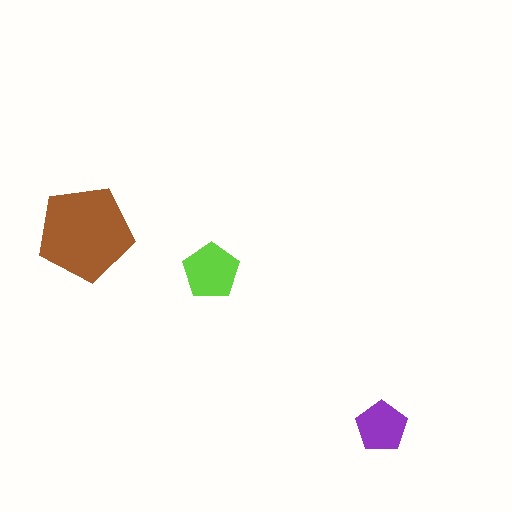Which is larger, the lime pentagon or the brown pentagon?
The brown one.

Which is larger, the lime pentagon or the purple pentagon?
The lime one.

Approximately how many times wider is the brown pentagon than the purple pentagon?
About 2 times wider.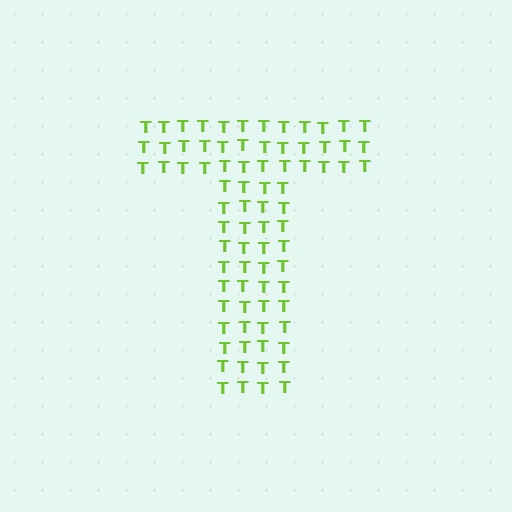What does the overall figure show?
The overall figure shows the letter T.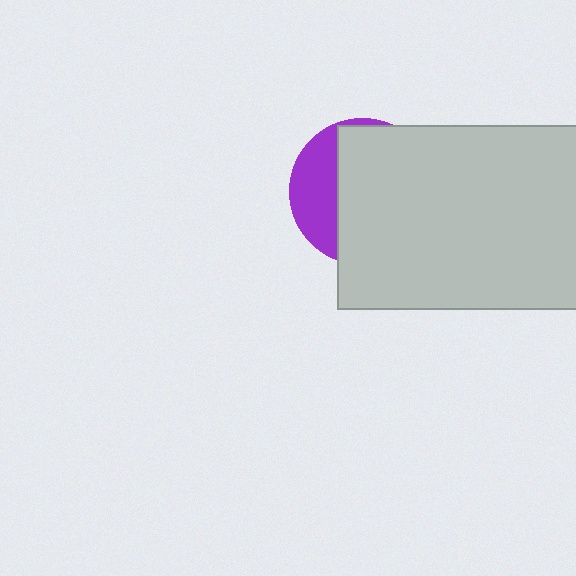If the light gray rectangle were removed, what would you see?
You would see the complete purple circle.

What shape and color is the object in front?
The object in front is a light gray rectangle.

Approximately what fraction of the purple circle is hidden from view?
Roughly 69% of the purple circle is hidden behind the light gray rectangle.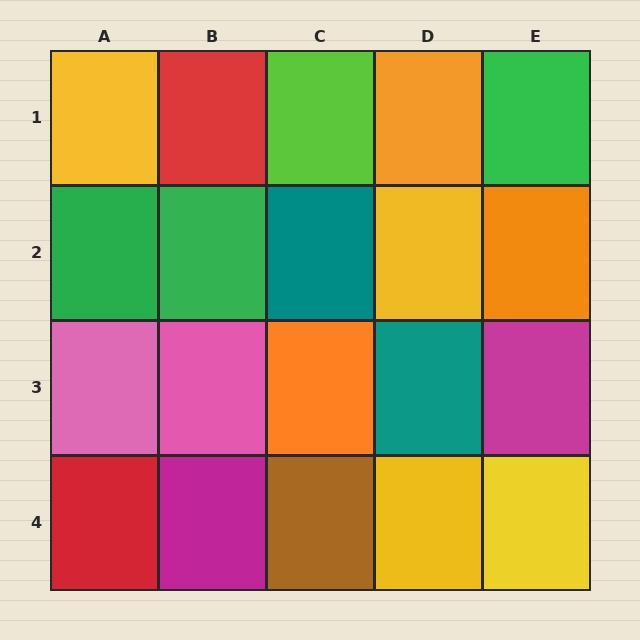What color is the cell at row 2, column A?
Green.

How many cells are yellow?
4 cells are yellow.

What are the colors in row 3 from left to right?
Pink, pink, orange, teal, magenta.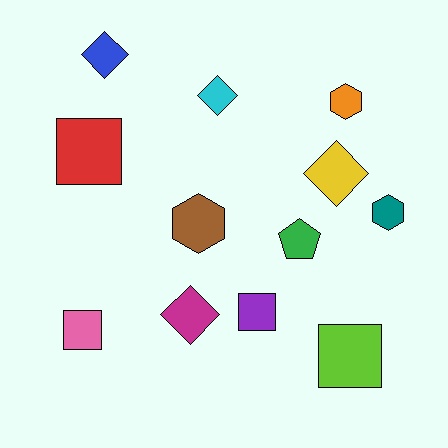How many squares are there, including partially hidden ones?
There are 4 squares.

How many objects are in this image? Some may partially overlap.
There are 12 objects.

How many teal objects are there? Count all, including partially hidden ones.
There is 1 teal object.